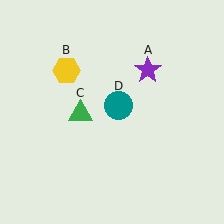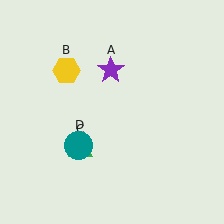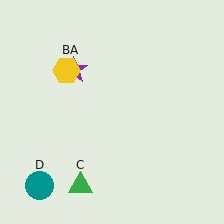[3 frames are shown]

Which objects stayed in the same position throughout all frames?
Yellow hexagon (object B) remained stationary.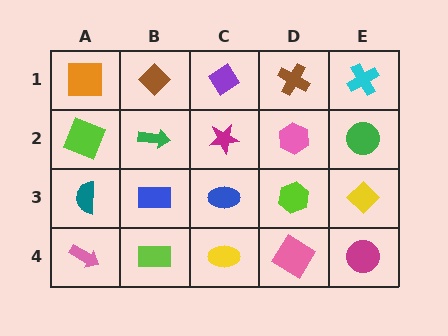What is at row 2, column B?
A green arrow.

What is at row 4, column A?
A pink arrow.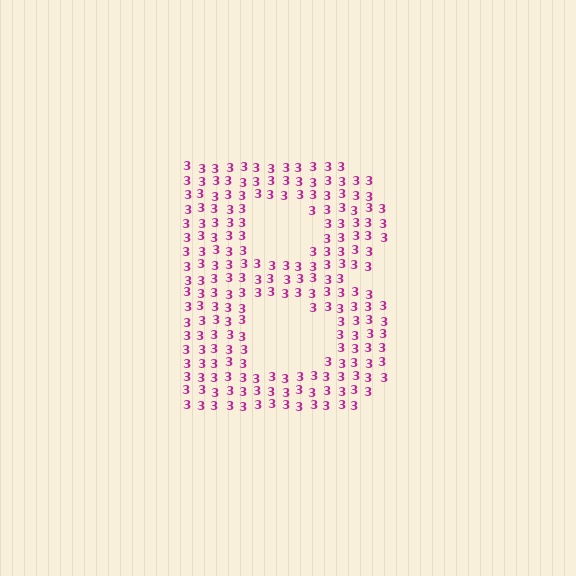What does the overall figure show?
The overall figure shows the letter B.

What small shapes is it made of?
It is made of small digit 3's.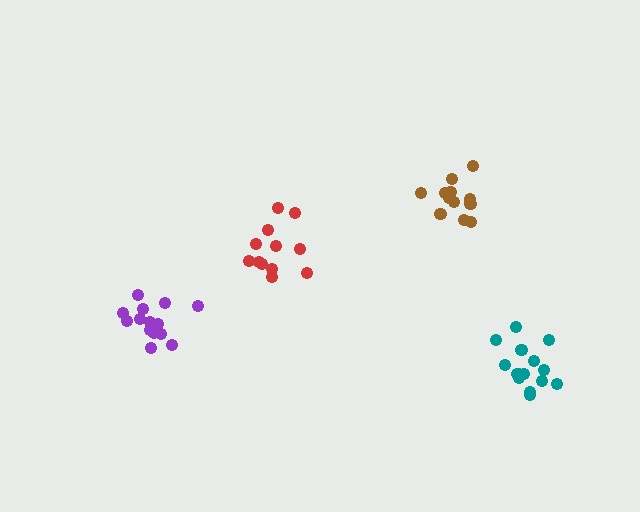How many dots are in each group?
Group 1: 12 dots, Group 2: 14 dots, Group 3: 15 dots, Group 4: 14 dots (55 total).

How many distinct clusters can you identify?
There are 4 distinct clusters.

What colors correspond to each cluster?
The clusters are colored: red, purple, teal, brown.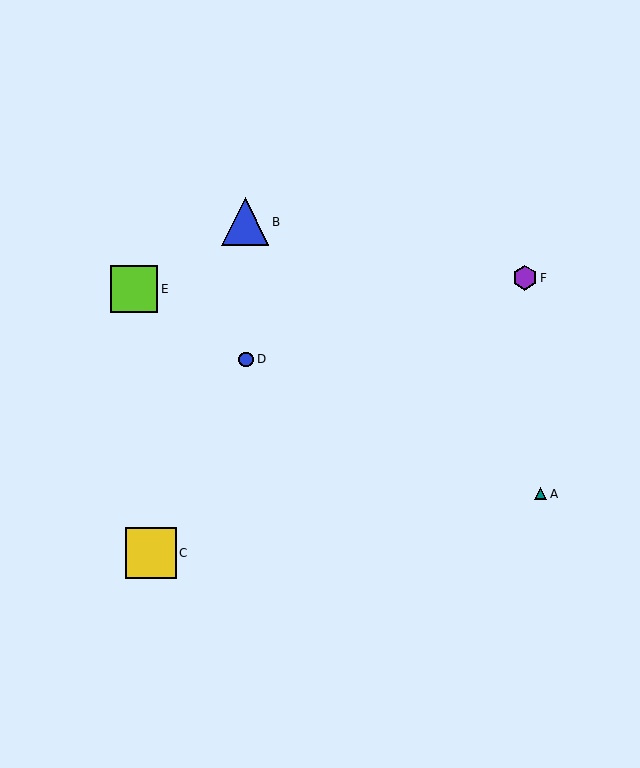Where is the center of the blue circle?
The center of the blue circle is at (246, 359).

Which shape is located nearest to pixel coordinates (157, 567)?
The yellow square (labeled C) at (151, 553) is nearest to that location.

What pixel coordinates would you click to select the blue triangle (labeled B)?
Click at (245, 222) to select the blue triangle B.